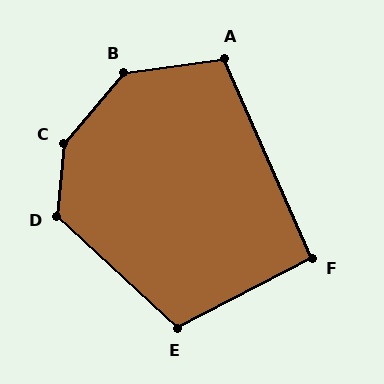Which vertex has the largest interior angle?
C, at approximately 145 degrees.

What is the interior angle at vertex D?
Approximately 128 degrees (obtuse).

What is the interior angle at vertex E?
Approximately 110 degrees (obtuse).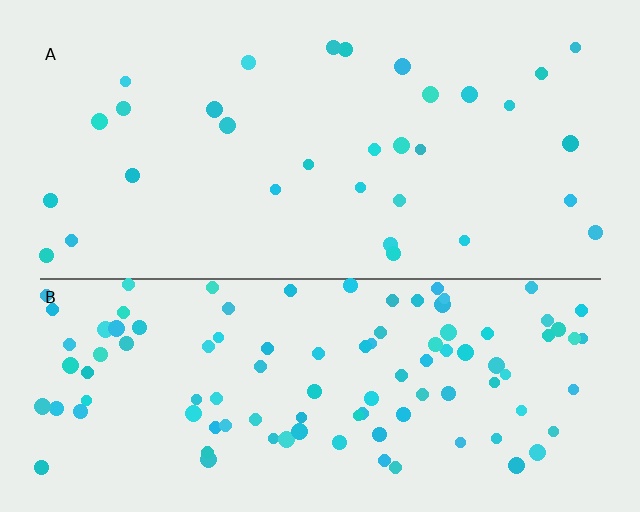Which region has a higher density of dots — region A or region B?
B (the bottom).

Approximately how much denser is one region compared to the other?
Approximately 3.3× — region B over region A.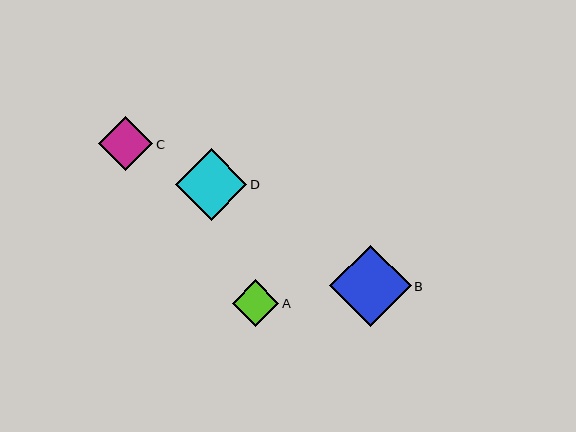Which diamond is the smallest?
Diamond A is the smallest with a size of approximately 46 pixels.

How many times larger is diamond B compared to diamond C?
Diamond B is approximately 1.5 times the size of diamond C.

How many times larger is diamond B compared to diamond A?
Diamond B is approximately 1.8 times the size of diamond A.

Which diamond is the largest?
Diamond B is the largest with a size of approximately 82 pixels.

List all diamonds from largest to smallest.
From largest to smallest: B, D, C, A.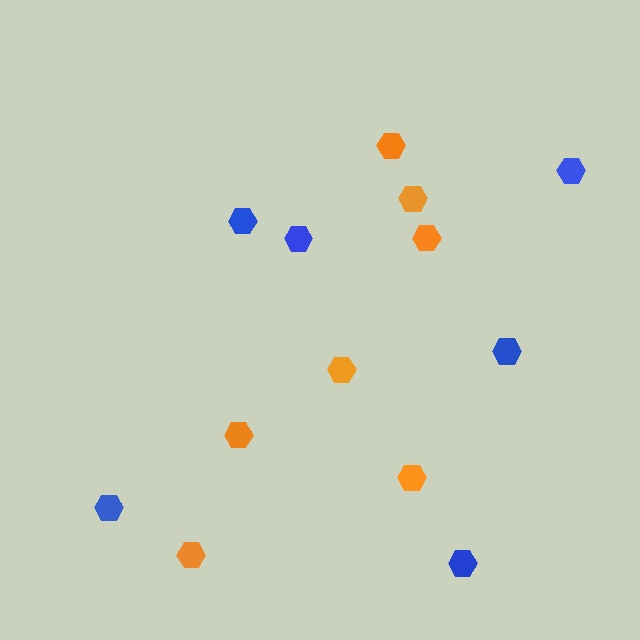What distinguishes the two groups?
There are 2 groups: one group of blue hexagons (6) and one group of orange hexagons (7).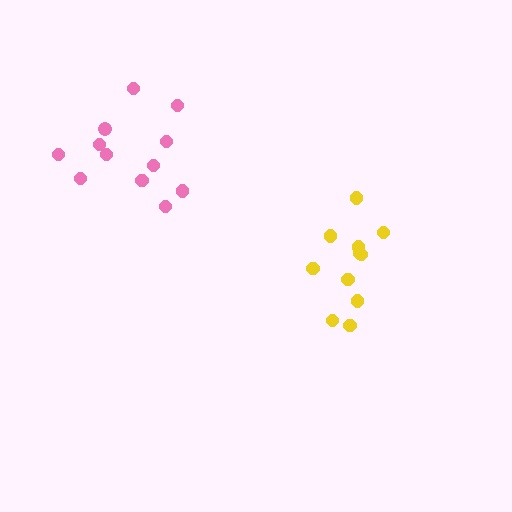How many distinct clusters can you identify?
There are 2 distinct clusters.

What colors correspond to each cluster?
The clusters are colored: yellow, pink.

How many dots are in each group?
Group 1: 11 dots, Group 2: 12 dots (23 total).